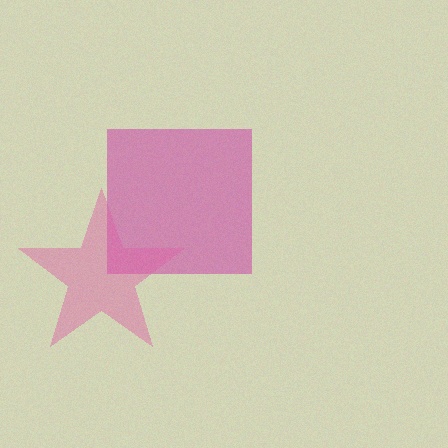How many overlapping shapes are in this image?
There are 2 overlapping shapes in the image.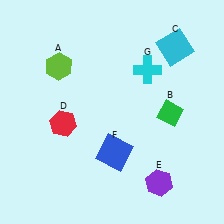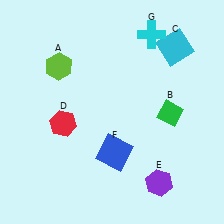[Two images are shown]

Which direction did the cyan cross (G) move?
The cyan cross (G) moved up.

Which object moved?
The cyan cross (G) moved up.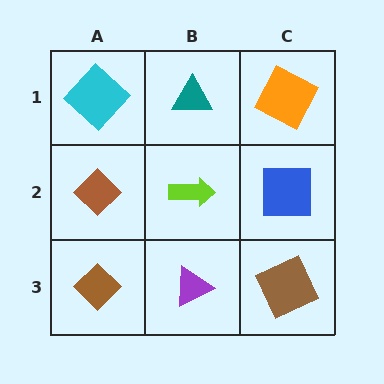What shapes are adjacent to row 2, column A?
A cyan diamond (row 1, column A), a brown diamond (row 3, column A), a lime arrow (row 2, column B).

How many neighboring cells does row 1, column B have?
3.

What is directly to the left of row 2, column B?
A brown diamond.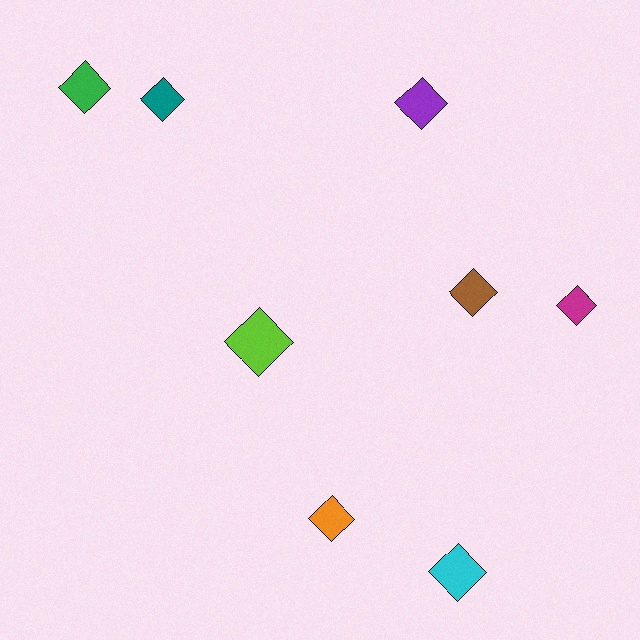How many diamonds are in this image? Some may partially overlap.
There are 8 diamonds.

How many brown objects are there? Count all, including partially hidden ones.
There is 1 brown object.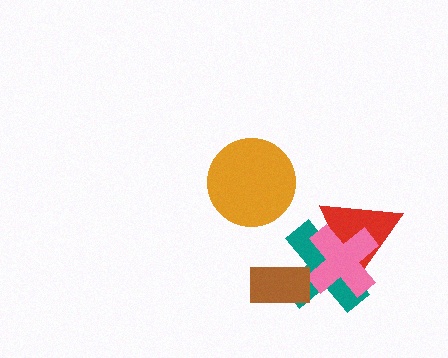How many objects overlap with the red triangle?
2 objects overlap with the red triangle.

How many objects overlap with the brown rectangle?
1 object overlaps with the brown rectangle.